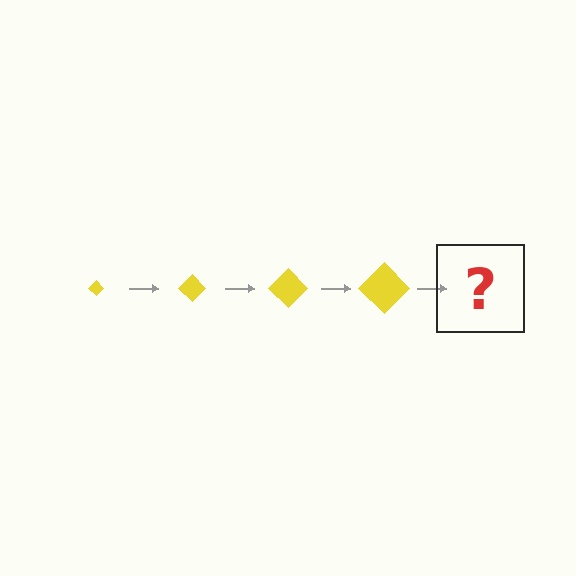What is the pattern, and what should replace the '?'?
The pattern is that the diamond gets progressively larger each step. The '?' should be a yellow diamond, larger than the previous one.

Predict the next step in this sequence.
The next step is a yellow diamond, larger than the previous one.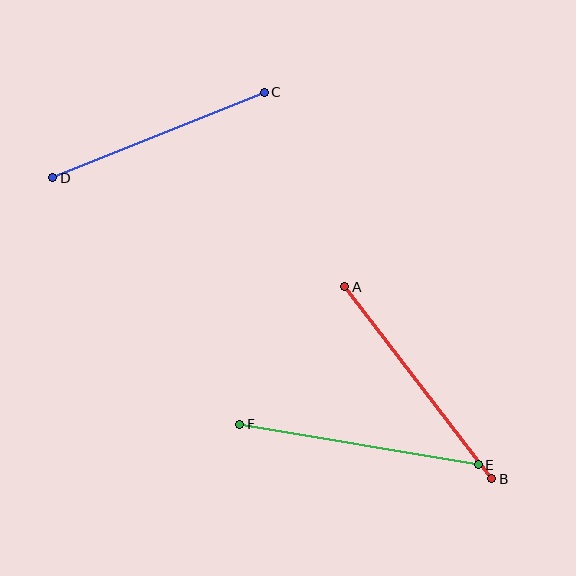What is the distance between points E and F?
The distance is approximately 242 pixels.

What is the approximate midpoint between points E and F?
The midpoint is at approximately (359, 444) pixels.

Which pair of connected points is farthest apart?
Points A and B are farthest apart.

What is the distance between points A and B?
The distance is approximately 242 pixels.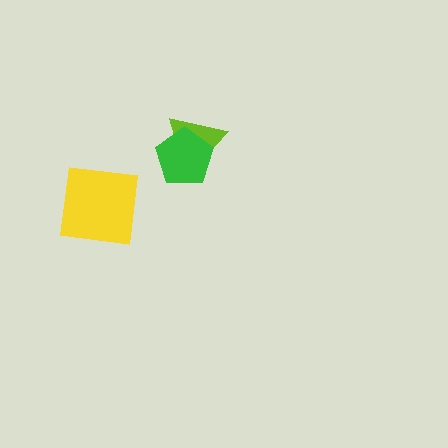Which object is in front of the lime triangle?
The green pentagon is in front of the lime triangle.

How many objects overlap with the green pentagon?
1 object overlaps with the green pentagon.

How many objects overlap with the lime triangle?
1 object overlaps with the lime triangle.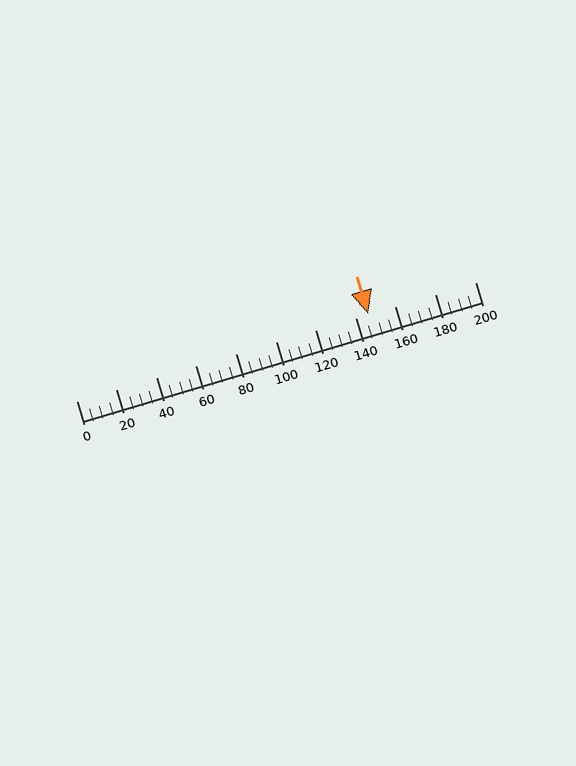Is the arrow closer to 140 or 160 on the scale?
The arrow is closer to 140.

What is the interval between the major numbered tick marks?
The major tick marks are spaced 20 units apart.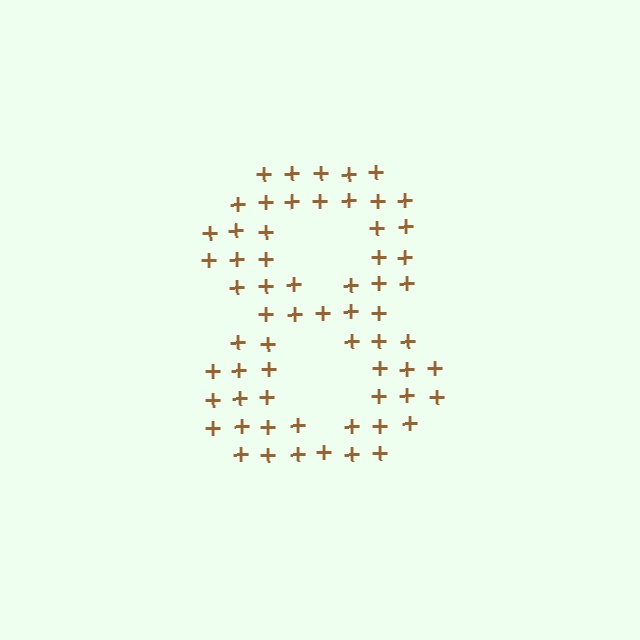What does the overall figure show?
The overall figure shows the digit 8.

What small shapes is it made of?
It is made of small plus signs.